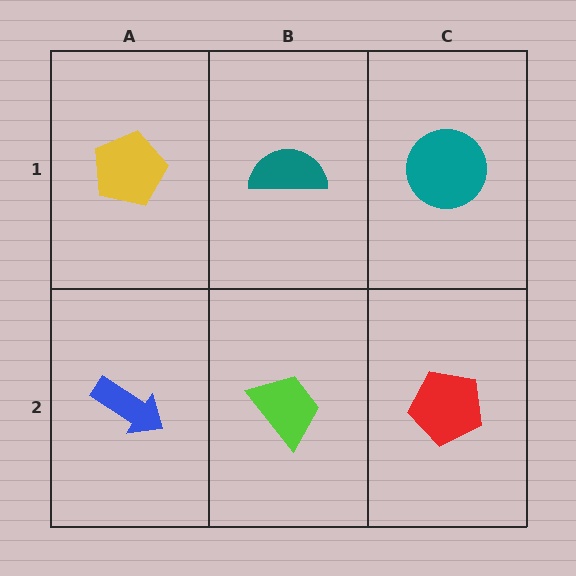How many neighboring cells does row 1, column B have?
3.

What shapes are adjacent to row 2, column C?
A teal circle (row 1, column C), a lime trapezoid (row 2, column B).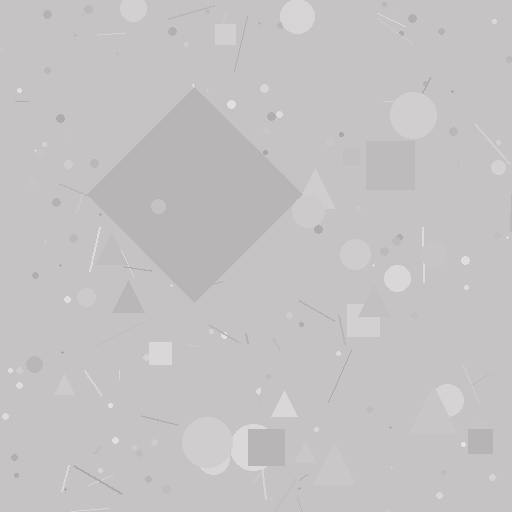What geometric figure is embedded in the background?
A diamond is embedded in the background.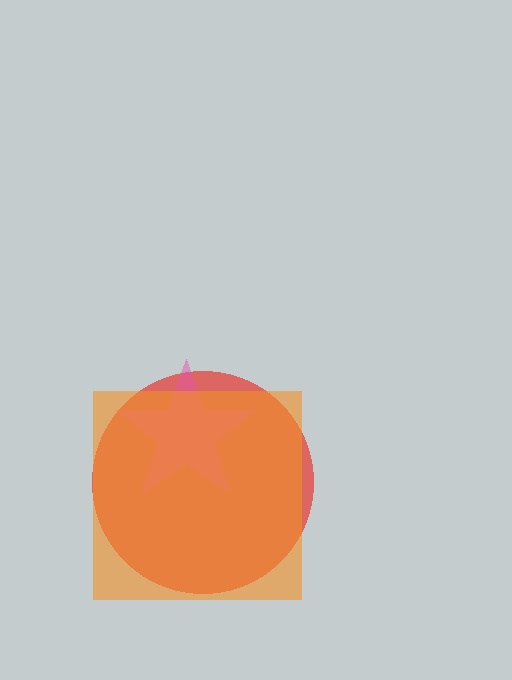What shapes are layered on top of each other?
The layered shapes are: a red circle, a pink star, an orange square.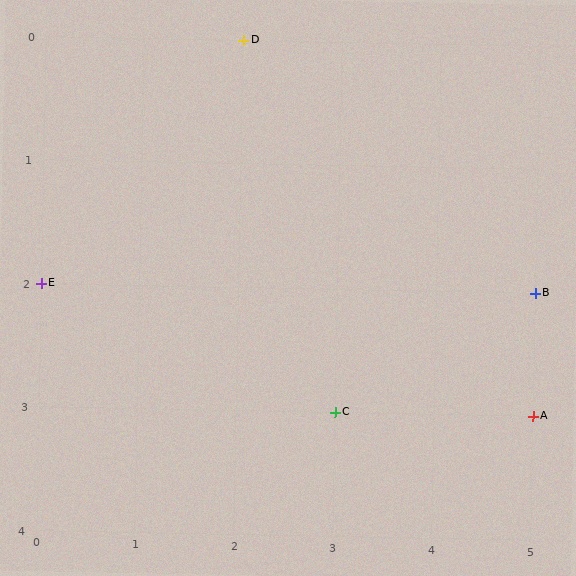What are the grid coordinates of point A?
Point A is at grid coordinates (5, 3).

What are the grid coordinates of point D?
Point D is at grid coordinates (2, 0).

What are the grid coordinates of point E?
Point E is at grid coordinates (0, 2).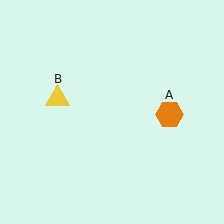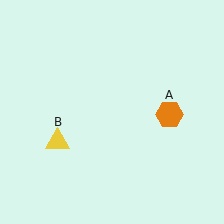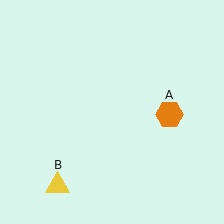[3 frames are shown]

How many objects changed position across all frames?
1 object changed position: yellow triangle (object B).